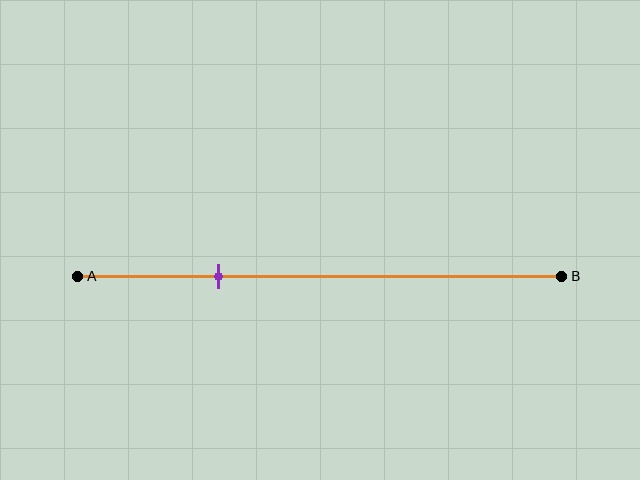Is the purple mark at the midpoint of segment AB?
No, the mark is at about 30% from A, not at the 50% midpoint.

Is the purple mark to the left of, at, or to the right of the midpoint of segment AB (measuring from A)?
The purple mark is to the left of the midpoint of segment AB.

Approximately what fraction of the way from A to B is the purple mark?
The purple mark is approximately 30% of the way from A to B.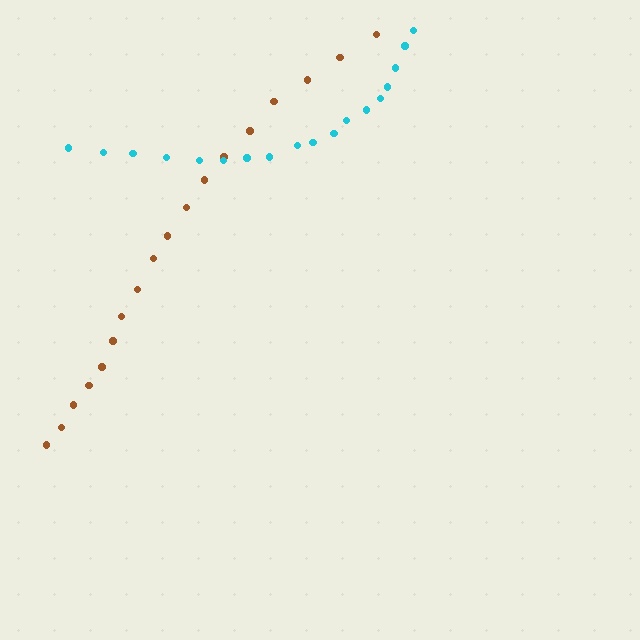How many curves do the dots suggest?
There are 2 distinct paths.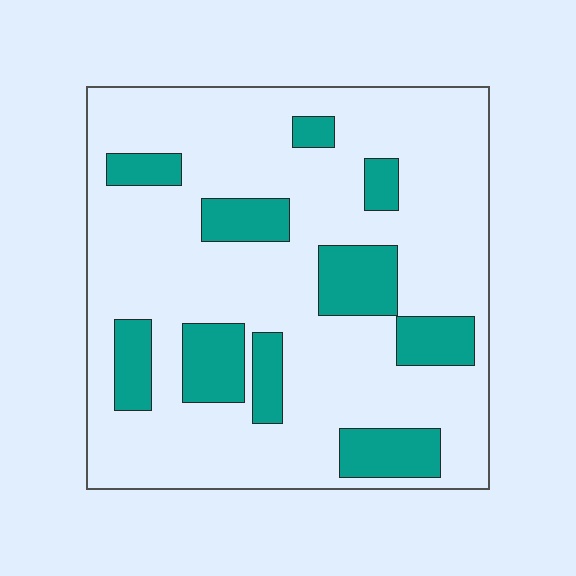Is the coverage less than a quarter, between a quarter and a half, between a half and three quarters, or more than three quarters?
Less than a quarter.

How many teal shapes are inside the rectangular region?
10.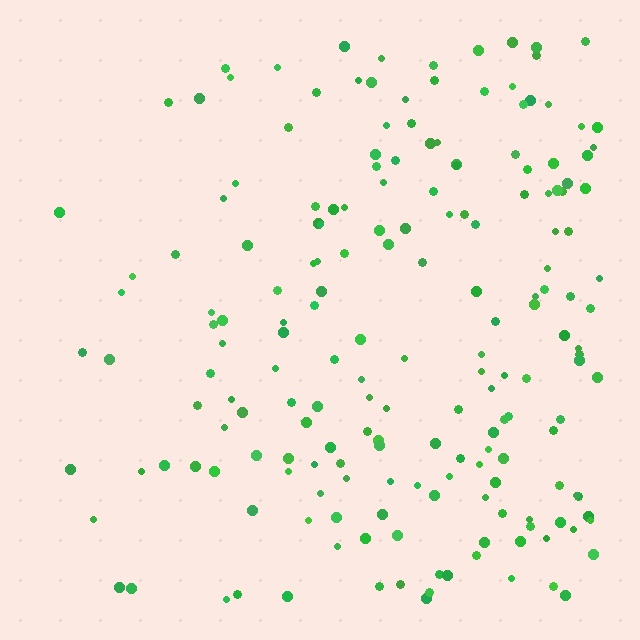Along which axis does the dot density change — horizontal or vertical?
Horizontal.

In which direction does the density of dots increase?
From left to right, with the right side densest.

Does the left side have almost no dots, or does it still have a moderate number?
Still a moderate number, just noticeably fewer than the right.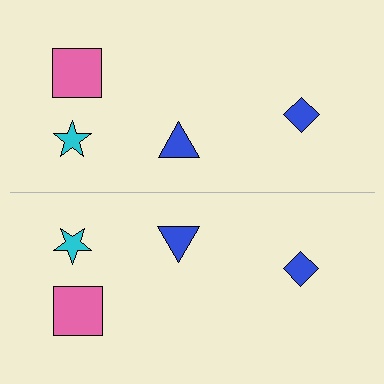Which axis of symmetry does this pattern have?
The pattern has a horizontal axis of symmetry running through the center of the image.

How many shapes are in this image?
There are 8 shapes in this image.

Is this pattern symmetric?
Yes, this pattern has bilateral (reflection) symmetry.